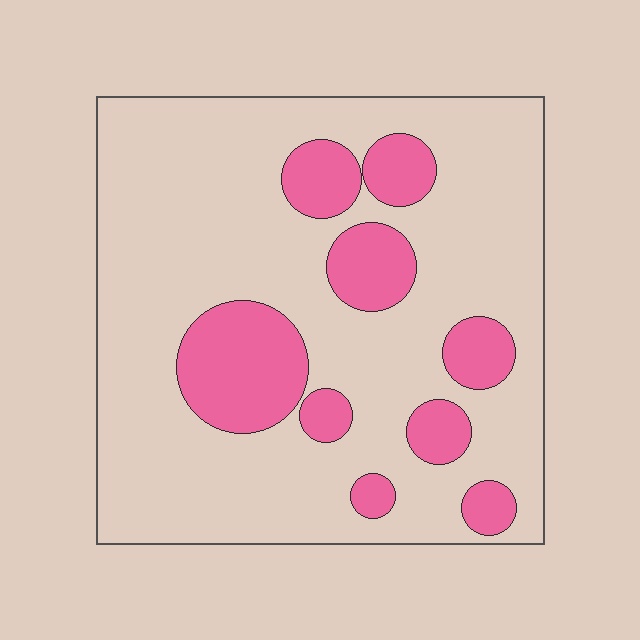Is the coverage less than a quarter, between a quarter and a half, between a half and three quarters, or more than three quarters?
Less than a quarter.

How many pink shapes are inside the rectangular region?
9.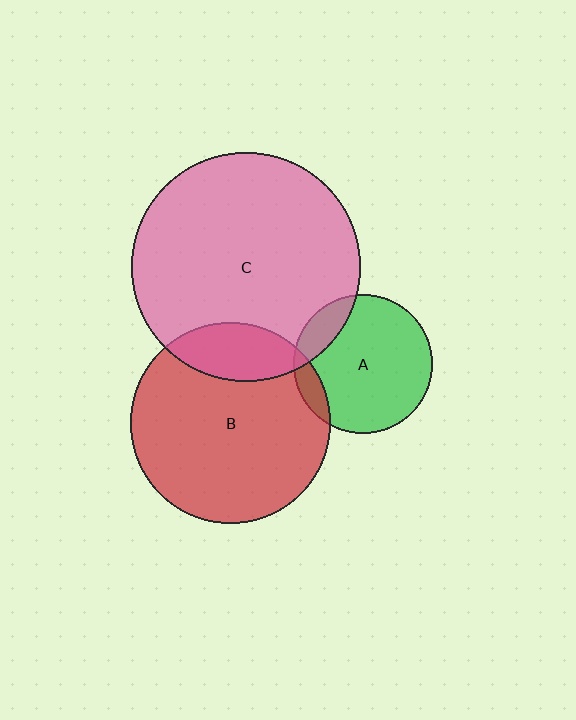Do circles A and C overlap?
Yes.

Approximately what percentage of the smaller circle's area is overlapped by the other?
Approximately 15%.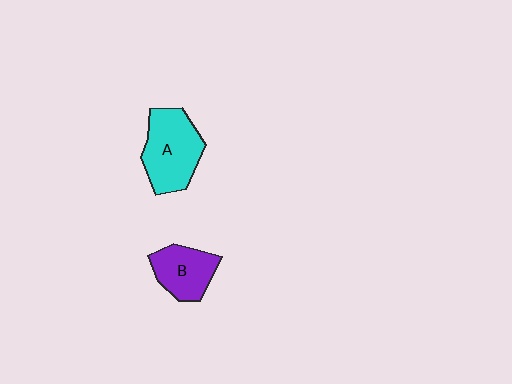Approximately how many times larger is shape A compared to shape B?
Approximately 1.4 times.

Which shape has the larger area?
Shape A (cyan).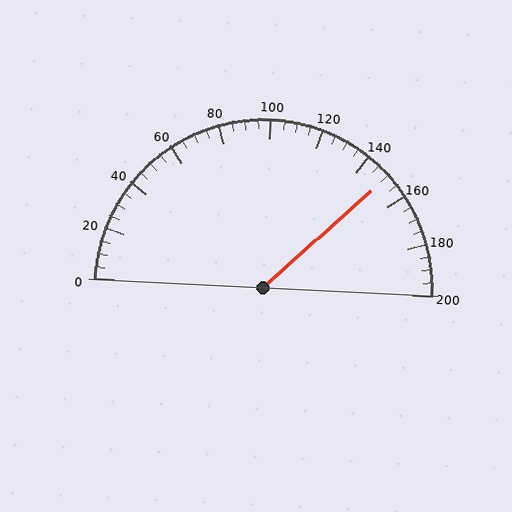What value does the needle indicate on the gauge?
The needle indicates approximately 150.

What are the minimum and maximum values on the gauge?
The gauge ranges from 0 to 200.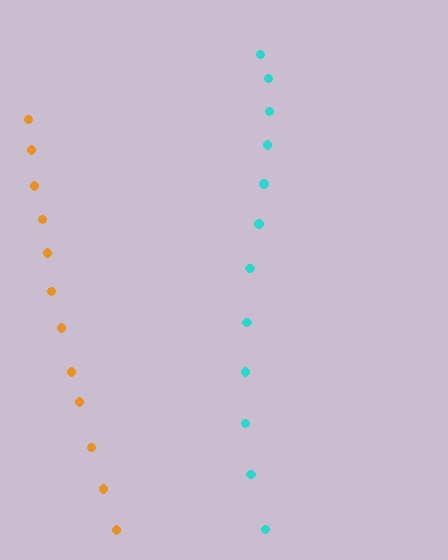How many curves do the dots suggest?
There are 2 distinct paths.